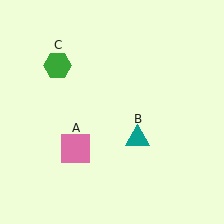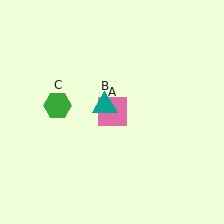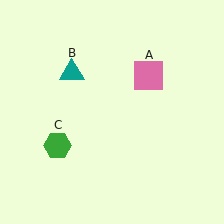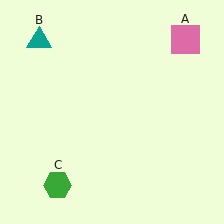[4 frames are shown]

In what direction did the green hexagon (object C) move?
The green hexagon (object C) moved down.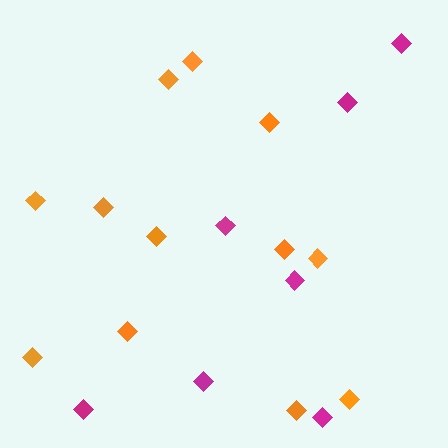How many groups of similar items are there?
There are 2 groups: one group of orange diamonds (12) and one group of magenta diamonds (7).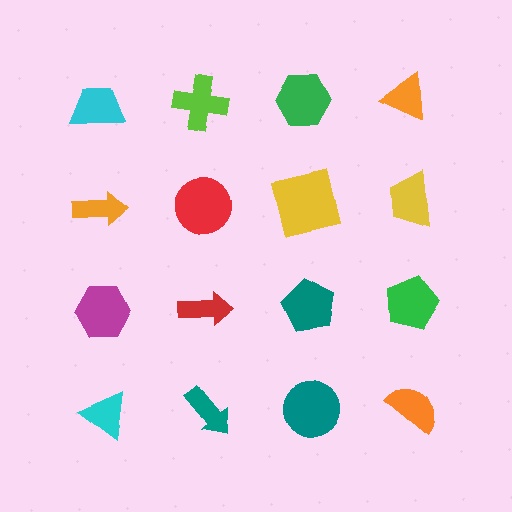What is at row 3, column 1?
A magenta hexagon.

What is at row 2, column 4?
A yellow trapezoid.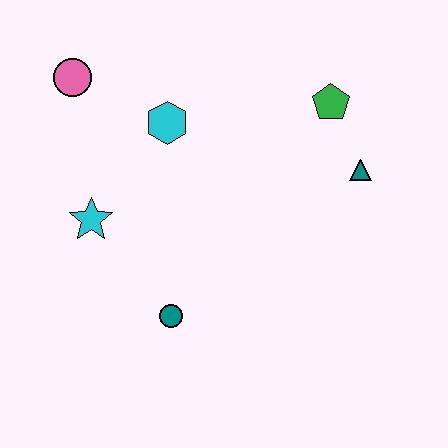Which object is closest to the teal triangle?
The green pentagon is closest to the teal triangle.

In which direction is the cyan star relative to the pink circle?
The cyan star is below the pink circle.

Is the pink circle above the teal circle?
Yes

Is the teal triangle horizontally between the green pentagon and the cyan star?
No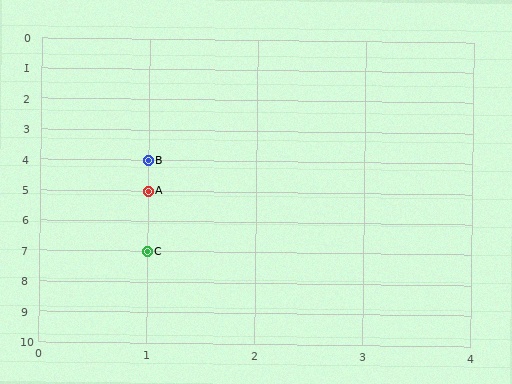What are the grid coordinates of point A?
Point A is at grid coordinates (1, 5).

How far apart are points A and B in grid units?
Points A and B are 1 row apart.